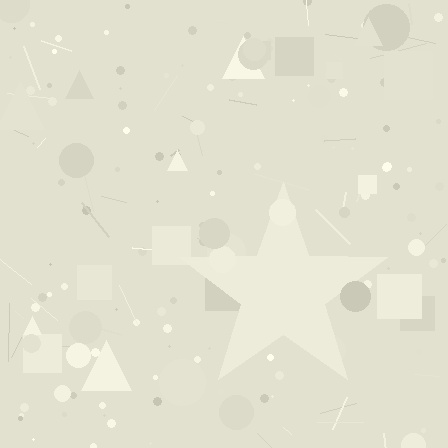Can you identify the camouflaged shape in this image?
The camouflaged shape is a star.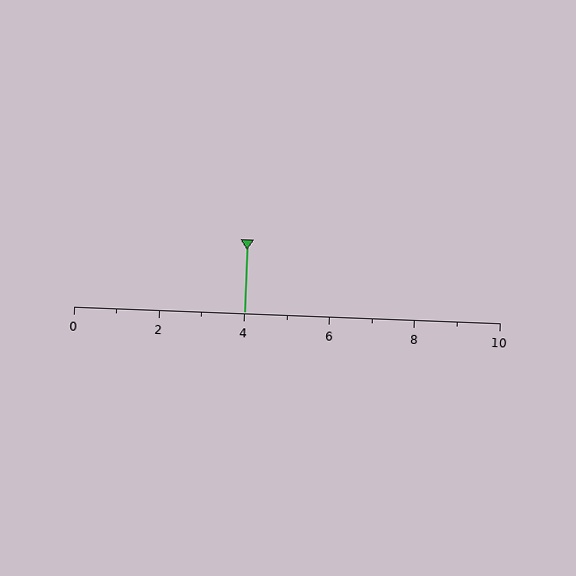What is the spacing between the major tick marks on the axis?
The major ticks are spaced 2 apart.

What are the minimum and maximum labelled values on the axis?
The axis runs from 0 to 10.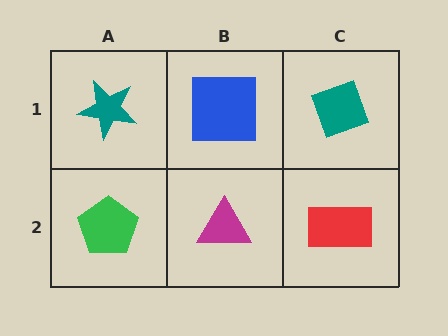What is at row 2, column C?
A red rectangle.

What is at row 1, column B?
A blue square.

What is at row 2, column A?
A green pentagon.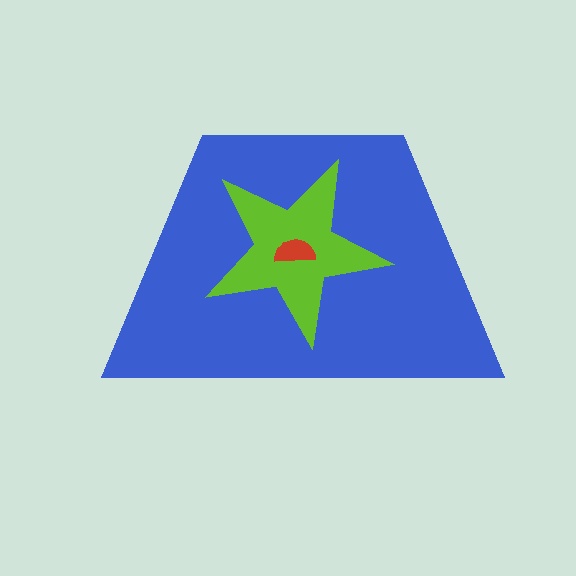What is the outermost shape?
The blue trapezoid.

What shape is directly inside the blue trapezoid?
The lime star.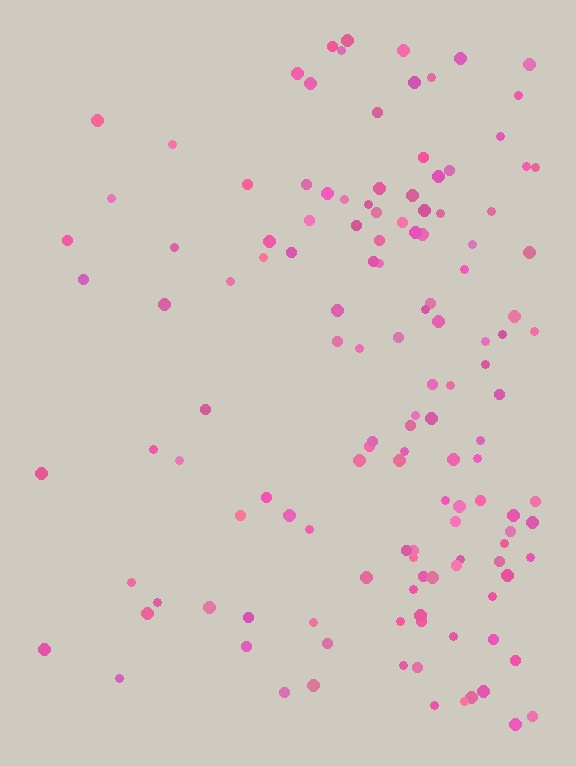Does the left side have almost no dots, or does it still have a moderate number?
Still a moderate number, just noticeably fewer than the right.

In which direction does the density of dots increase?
From left to right, with the right side densest.